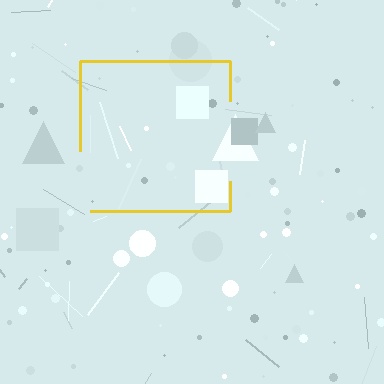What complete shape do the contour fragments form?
The contour fragments form a square.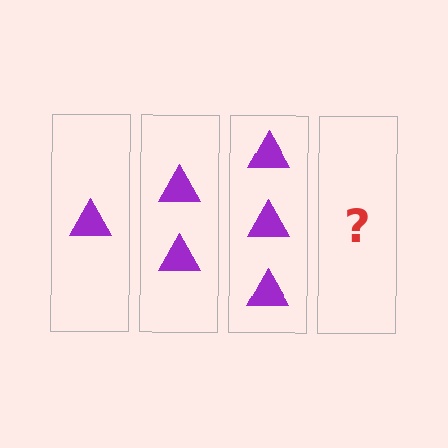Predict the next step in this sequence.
The next step is 4 triangles.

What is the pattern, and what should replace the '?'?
The pattern is that each step adds one more triangle. The '?' should be 4 triangles.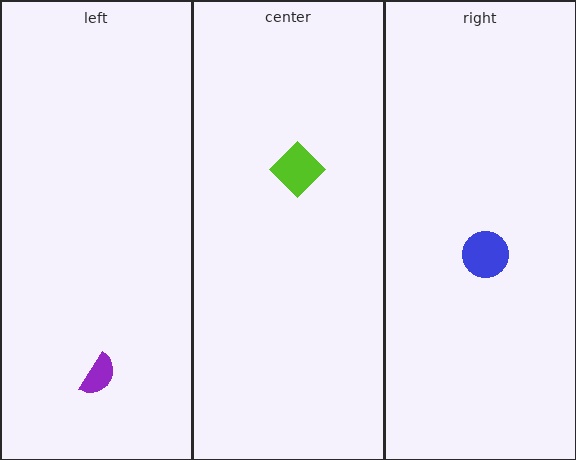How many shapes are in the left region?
1.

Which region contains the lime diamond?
The center region.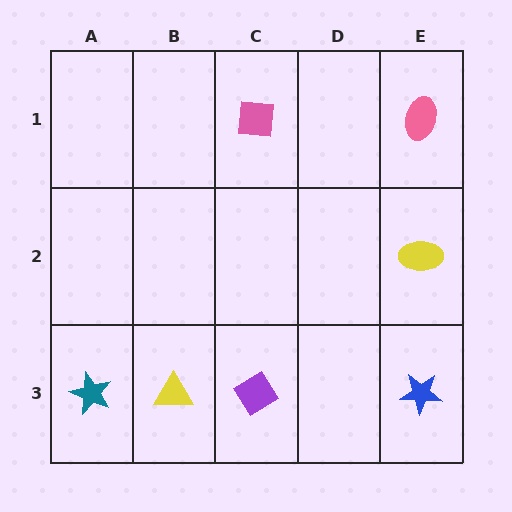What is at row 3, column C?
A purple diamond.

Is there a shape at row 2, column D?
No, that cell is empty.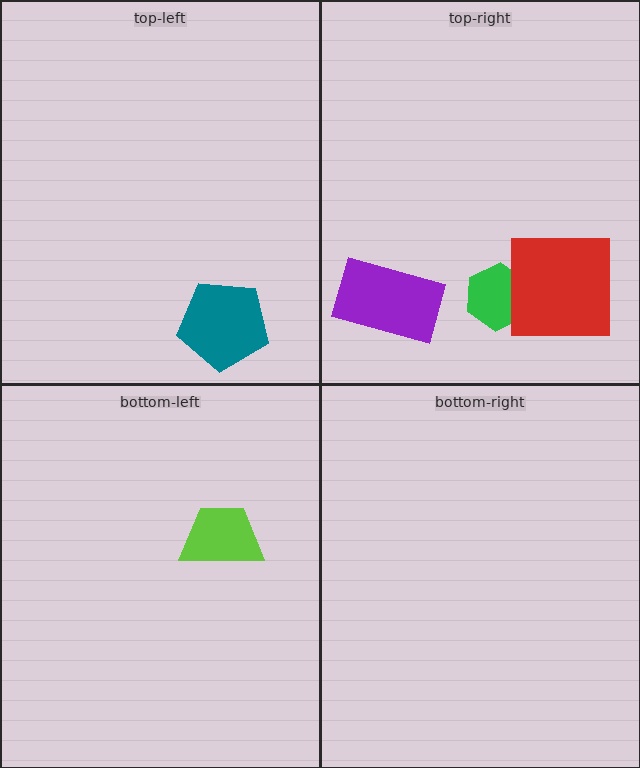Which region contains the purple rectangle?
The top-right region.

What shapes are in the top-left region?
The teal pentagon.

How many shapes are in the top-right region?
3.